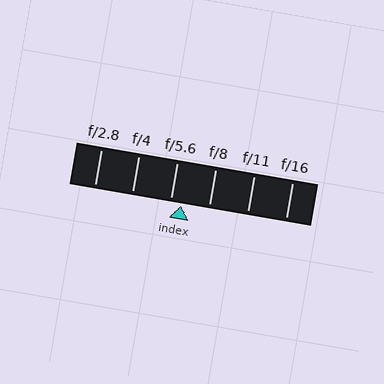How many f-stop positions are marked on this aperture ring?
There are 6 f-stop positions marked.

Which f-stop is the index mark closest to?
The index mark is closest to f/5.6.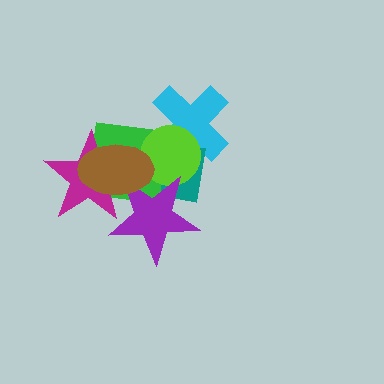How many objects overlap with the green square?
5 objects overlap with the green square.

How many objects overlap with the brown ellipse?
5 objects overlap with the brown ellipse.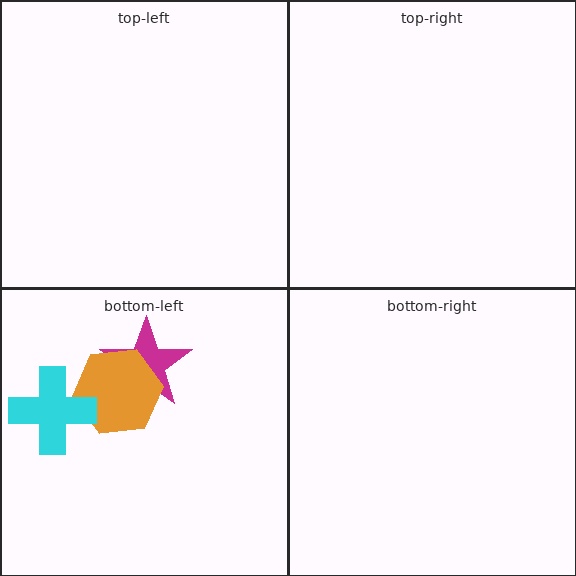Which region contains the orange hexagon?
The bottom-left region.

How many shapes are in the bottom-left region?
3.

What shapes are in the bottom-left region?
The magenta star, the orange hexagon, the cyan cross.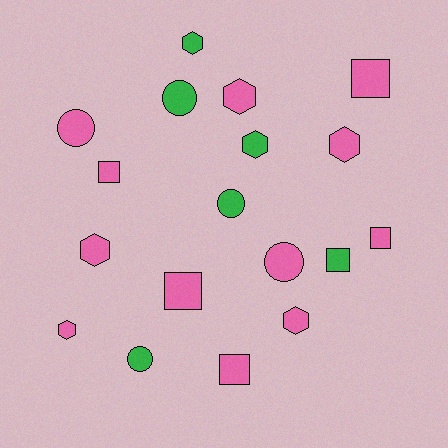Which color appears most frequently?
Pink, with 12 objects.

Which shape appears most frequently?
Hexagon, with 7 objects.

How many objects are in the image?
There are 18 objects.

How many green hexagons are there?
There are 2 green hexagons.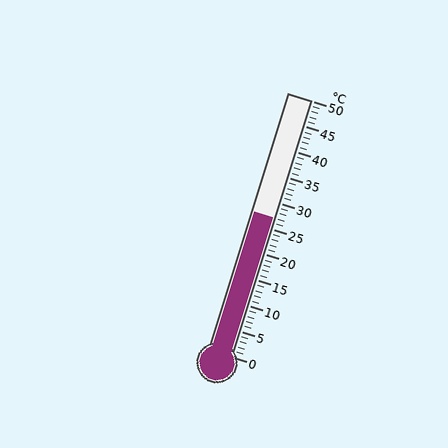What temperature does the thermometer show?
The thermometer shows approximately 27°C.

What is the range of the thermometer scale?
The thermometer scale ranges from 0°C to 50°C.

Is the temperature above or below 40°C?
The temperature is below 40°C.